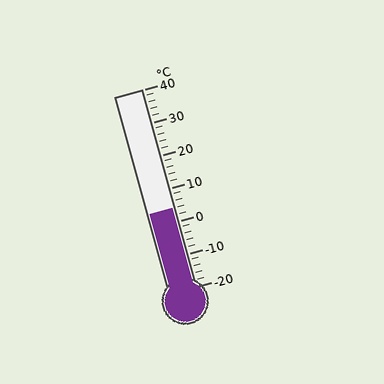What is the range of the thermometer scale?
The thermometer scale ranges from -20°C to 40°C.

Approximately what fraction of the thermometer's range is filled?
The thermometer is filled to approximately 40% of its range.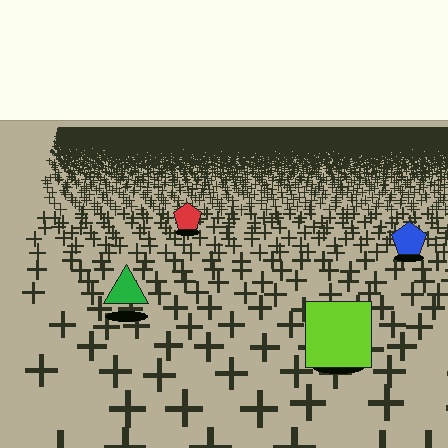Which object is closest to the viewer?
The lime square is closest. The texture marks near it are larger and more spread out.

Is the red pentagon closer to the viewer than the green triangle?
No. The green triangle is closer — you can tell from the texture gradient: the ground texture is coarser near it.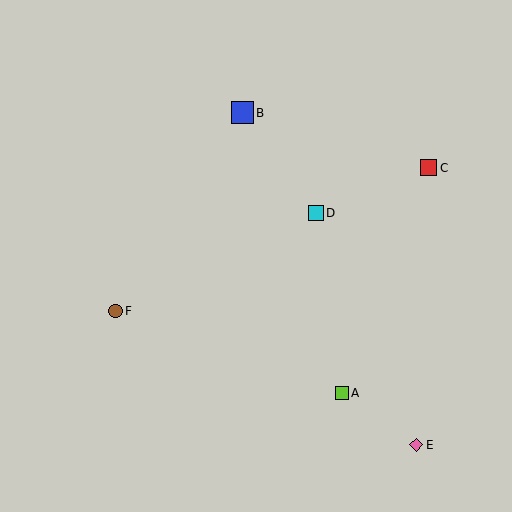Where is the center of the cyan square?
The center of the cyan square is at (316, 213).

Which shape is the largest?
The blue square (labeled B) is the largest.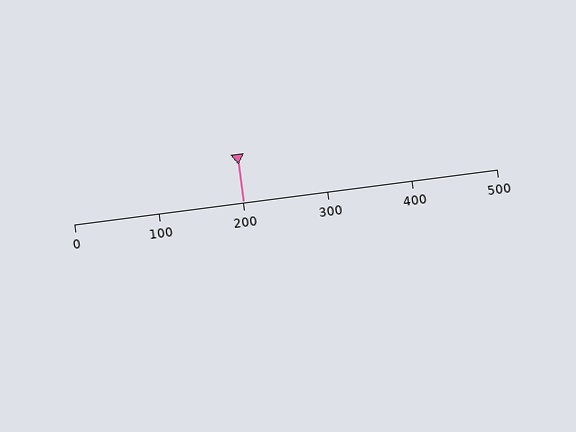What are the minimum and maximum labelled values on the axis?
The axis runs from 0 to 500.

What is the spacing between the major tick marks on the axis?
The major ticks are spaced 100 apart.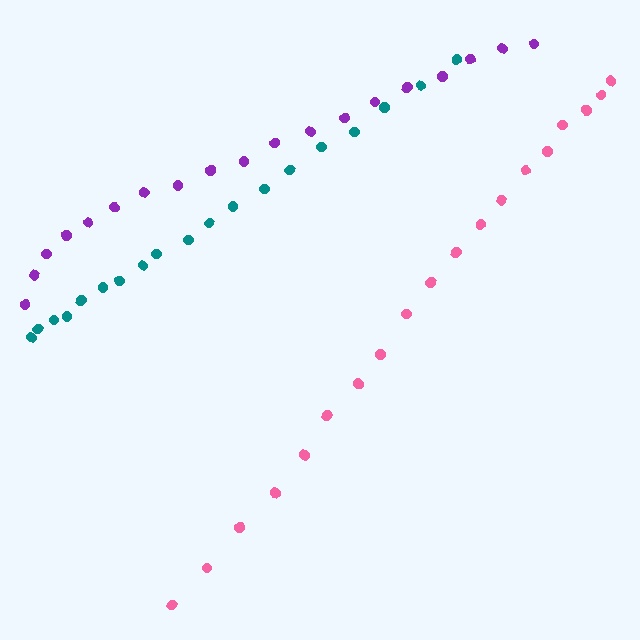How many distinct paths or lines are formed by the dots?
There are 3 distinct paths.